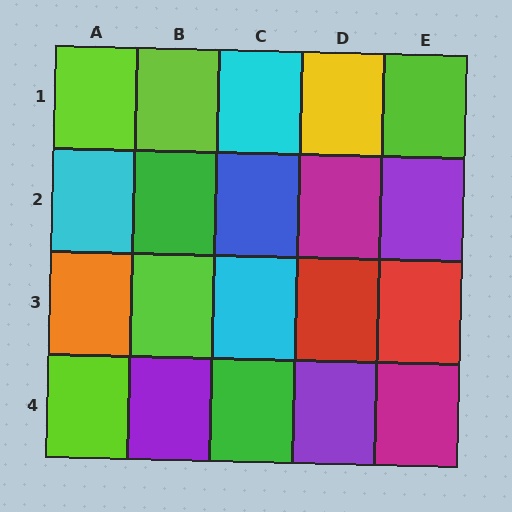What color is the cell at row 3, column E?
Red.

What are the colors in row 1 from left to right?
Lime, lime, cyan, yellow, lime.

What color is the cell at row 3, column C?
Cyan.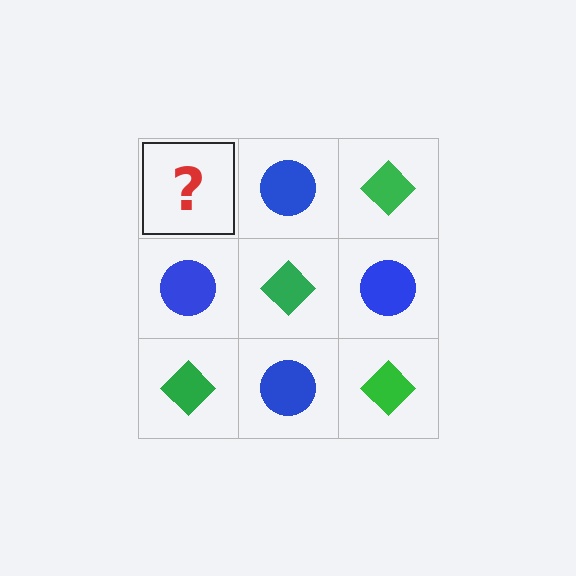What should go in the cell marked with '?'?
The missing cell should contain a green diamond.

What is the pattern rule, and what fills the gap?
The rule is that it alternates green diamond and blue circle in a checkerboard pattern. The gap should be filled with a green diamond.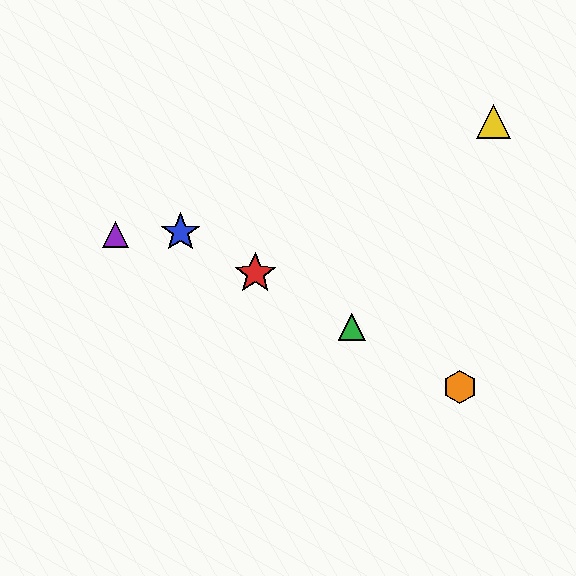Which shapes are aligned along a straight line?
The red star, the blue star, the green triangle, the orange hexagon are aligned along a straight line.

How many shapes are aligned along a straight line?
4 shapes (the red star, the blue star, the green triangle, the orange hexagon) are aligned along a straight line.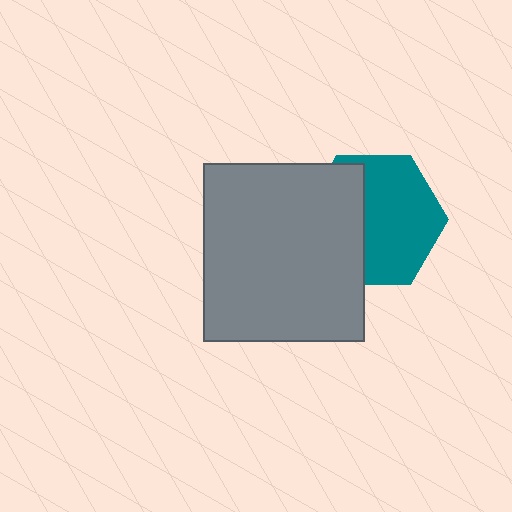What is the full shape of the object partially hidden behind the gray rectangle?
The partially hidden object is a teal hexagon.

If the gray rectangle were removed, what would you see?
You would see the complete teal hexagon.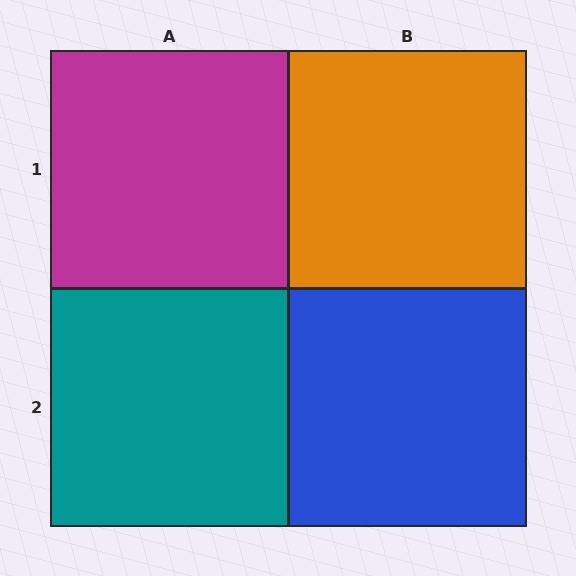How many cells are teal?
1 cell is teal.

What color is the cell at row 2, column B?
Blue.